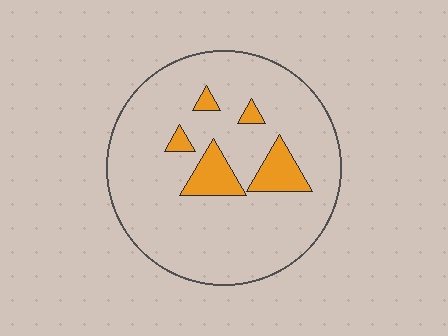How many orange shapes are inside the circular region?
5.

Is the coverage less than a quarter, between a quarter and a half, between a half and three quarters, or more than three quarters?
Less than a quarter.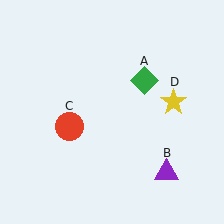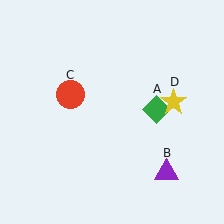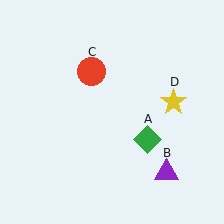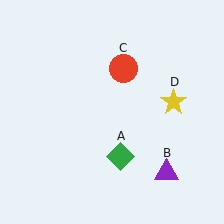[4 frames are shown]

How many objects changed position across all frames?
2 objects changed position: green diamond (object A), red circle (object C).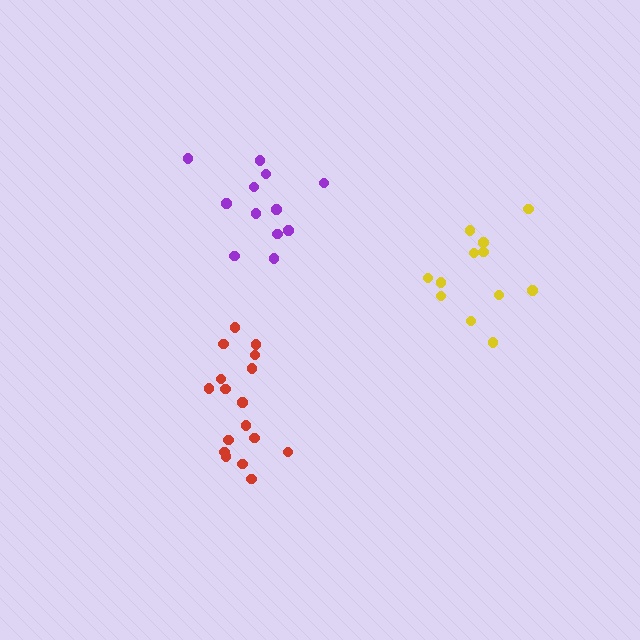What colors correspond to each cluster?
The clusters are colored: purple, yellow, red.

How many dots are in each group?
Group 1: 12 dots, Group 2: 12 dots, Group 3: 17 dots (41 total).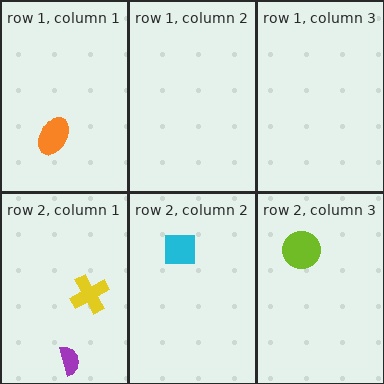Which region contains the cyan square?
The row 2, column 2 region.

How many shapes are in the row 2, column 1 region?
2.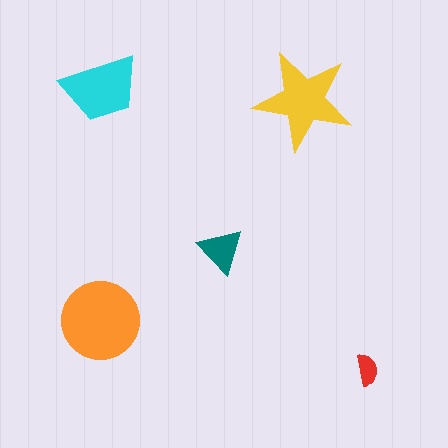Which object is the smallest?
The red semicircle.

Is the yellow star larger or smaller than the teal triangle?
Larger.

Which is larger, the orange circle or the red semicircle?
The orange circle.